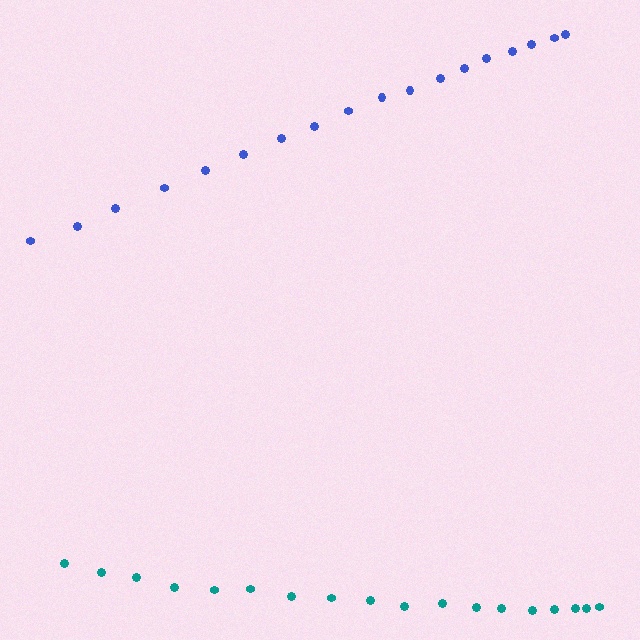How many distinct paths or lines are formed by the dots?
There are 2 distinct paths.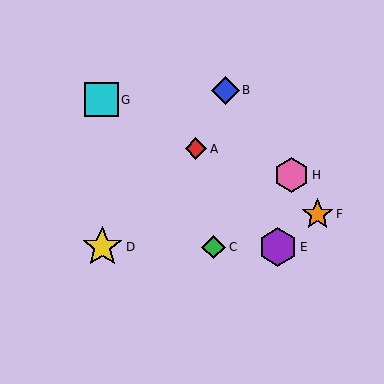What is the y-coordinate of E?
Object E is at y≈247.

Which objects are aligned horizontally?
Objects C, D, E are aligned horizontally.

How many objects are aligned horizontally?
3 objects (C, D, E) are aligned horizontally.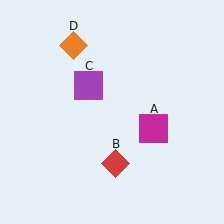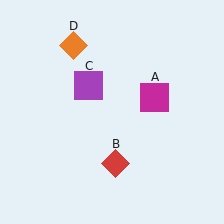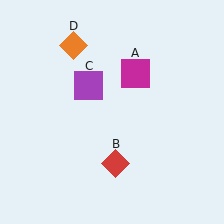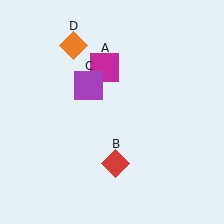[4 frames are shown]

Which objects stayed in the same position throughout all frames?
Red diamond (object B) and purple square (object C) and orange diamond (object D) remained stationary.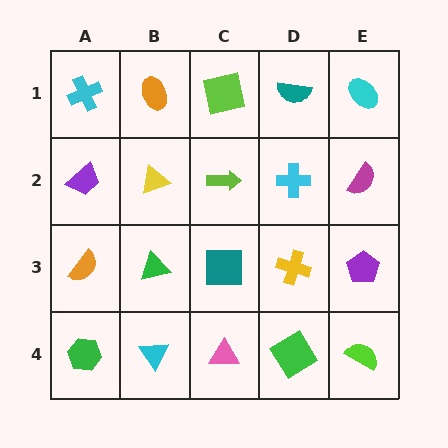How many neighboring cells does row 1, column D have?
3.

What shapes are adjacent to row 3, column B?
A yellow triangle (row 2, column B), a cyan triangle (row 4, column B), an orange semicircle (row 3, column A), a teal square (row 3, column C).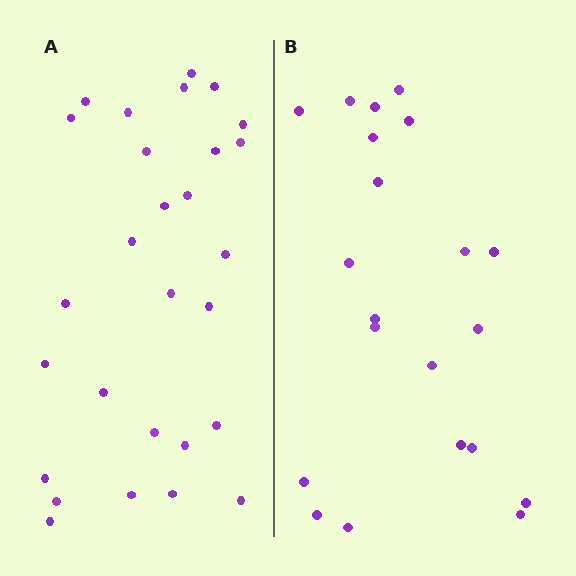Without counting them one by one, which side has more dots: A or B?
Region A (the left region) has more dots.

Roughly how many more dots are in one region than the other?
Region A has roughly 8 or so more dots than region B.